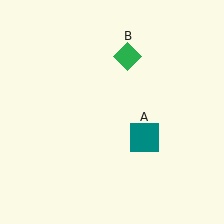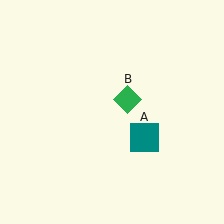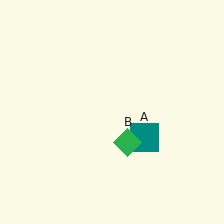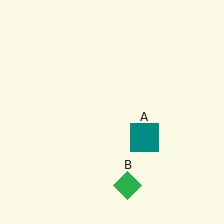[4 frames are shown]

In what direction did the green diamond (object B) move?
The green diamond (object B) moved down.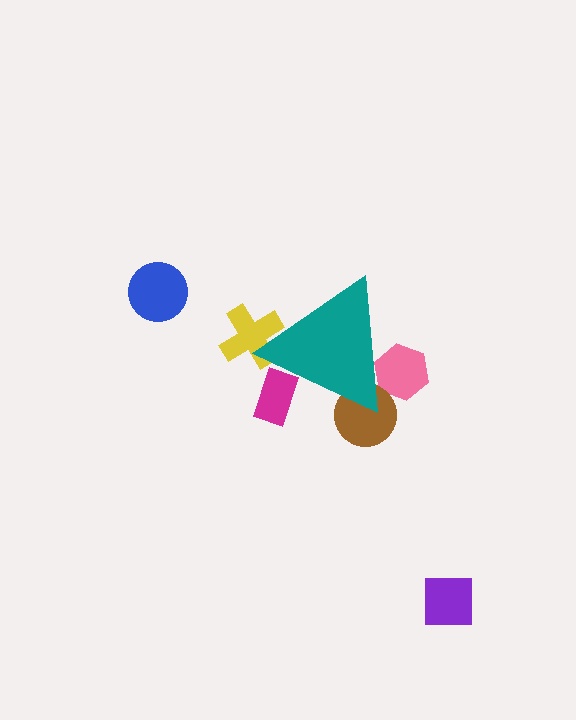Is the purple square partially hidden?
No, the purple square is fully visible.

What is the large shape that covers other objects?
A teal triangle.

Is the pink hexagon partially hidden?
Yes, the pink hexagon is partially hidden behind the teal triangle.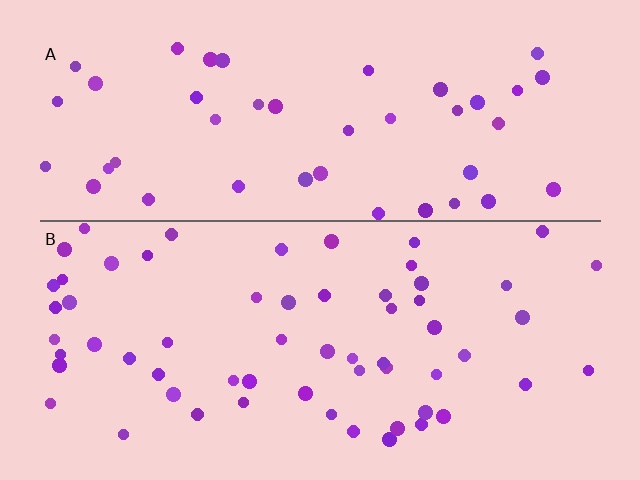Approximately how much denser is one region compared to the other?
Approximately 1.4× — region B over region A.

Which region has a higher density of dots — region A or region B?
B (the bottom).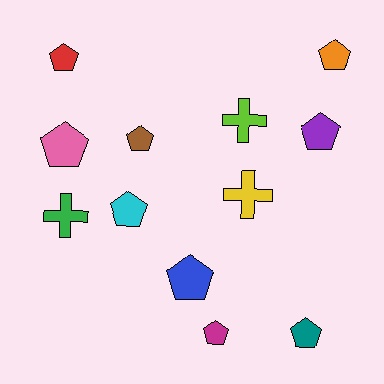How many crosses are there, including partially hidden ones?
There are 3 crosses.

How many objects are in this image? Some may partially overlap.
There are 12 objects.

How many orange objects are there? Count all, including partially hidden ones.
There is 1 orange object.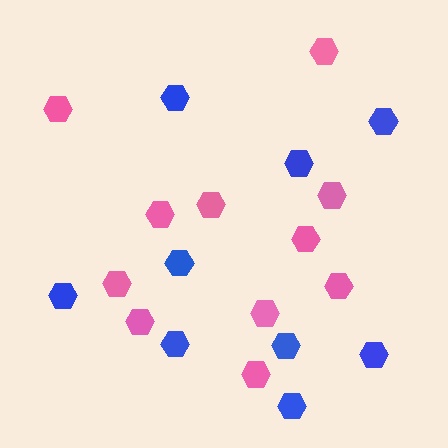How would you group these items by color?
There are 2 groups: one group of blue hexagons (9) and one group of pink hexagons (11).